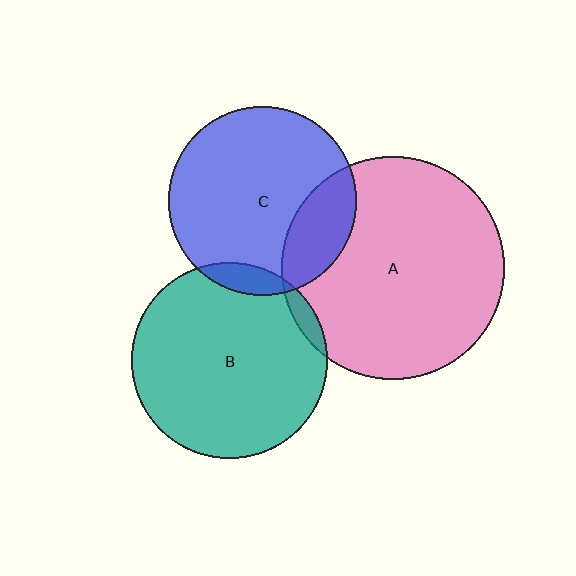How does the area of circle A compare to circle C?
Approximately 1.4 times.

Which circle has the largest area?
Circle A (pink).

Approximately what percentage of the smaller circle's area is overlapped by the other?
Approximately 5%.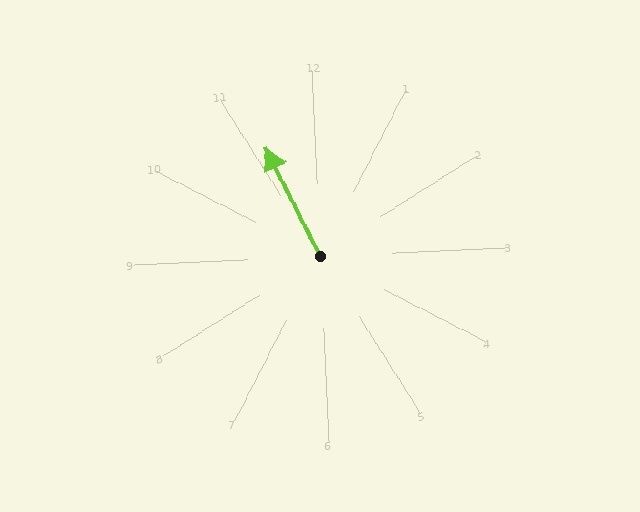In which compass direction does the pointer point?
Northwest.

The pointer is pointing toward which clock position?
Roughly 11 o'clock.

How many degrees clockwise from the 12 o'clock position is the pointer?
Approximately 336 degrees.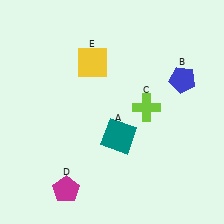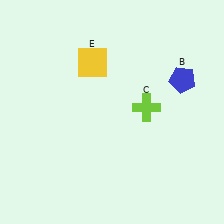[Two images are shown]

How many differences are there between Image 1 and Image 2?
There are 2 differences between the two images.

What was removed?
The teal square (A), the magenta pentagon (D) were removed in Image 2.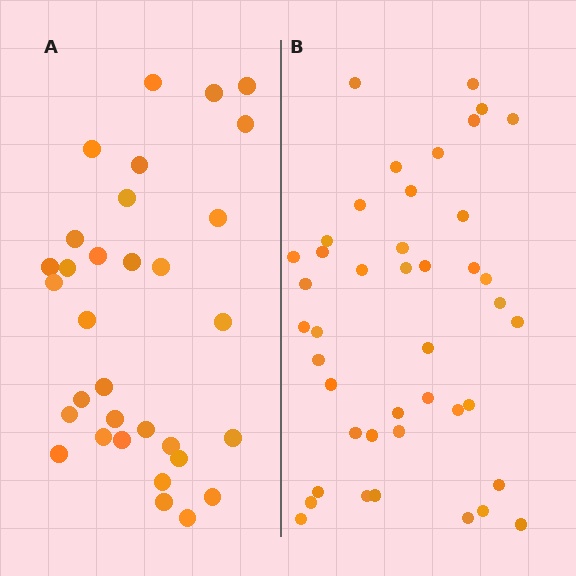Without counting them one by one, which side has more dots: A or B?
Region B (the right region) has more dots.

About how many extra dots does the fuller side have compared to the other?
Region B has roughly 12 or so more dots than region A.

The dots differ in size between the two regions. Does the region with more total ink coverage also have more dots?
No. Region A has more total ink coverage because its dots are larger, but region B actually contains more individual dots. Total area can be misleading — the number of items is what matters here.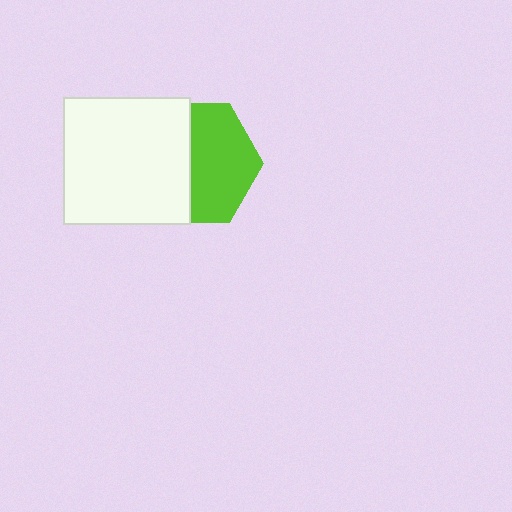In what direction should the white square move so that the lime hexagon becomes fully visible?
The white square should move left. That is the shortest direction to clear the overlap and leave the lime hexagon fully visible.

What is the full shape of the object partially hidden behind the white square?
The partially hidden object is a lime hexagon.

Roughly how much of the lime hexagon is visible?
About half of it is visible (roughly 53%).